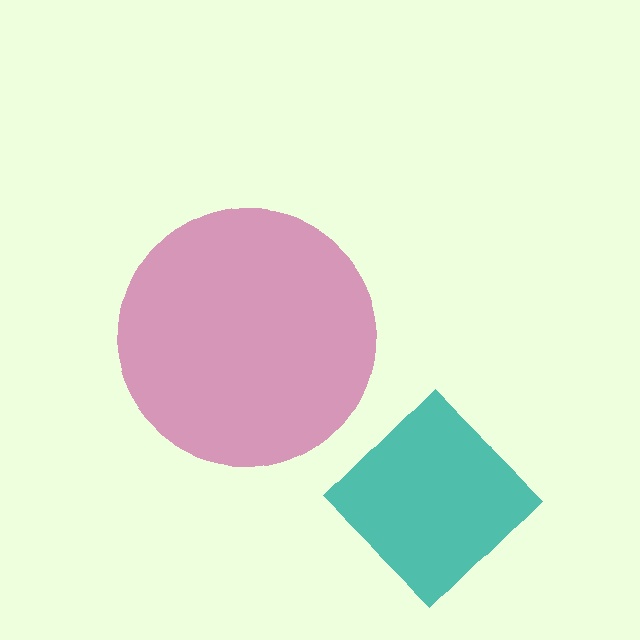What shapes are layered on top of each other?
The layered shapes are: a teal diamond, a magenta circle.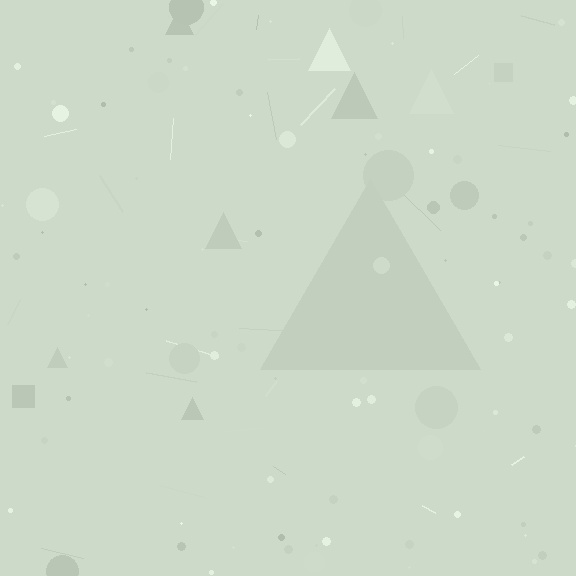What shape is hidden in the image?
A triangle is hidden in the image.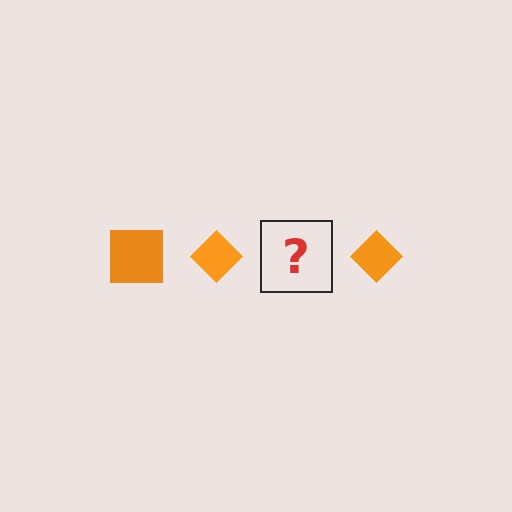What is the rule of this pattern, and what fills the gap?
The rule is that the pattern cycles through square, diamond shapes in orange. The gap should be filled with an orange square.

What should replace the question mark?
The question mark should be replaced with an orange square.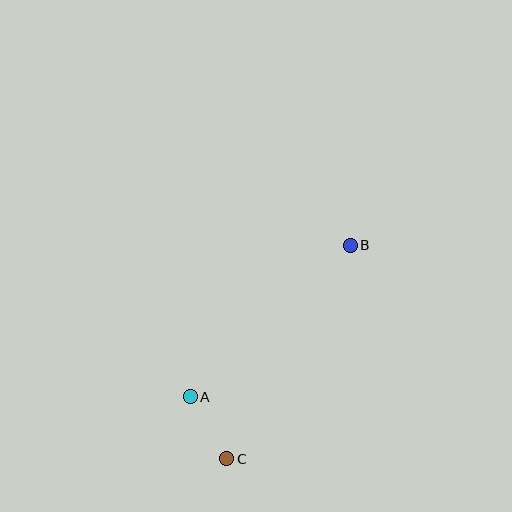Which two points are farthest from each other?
Points B and C are farthest from each other.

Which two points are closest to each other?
Points A and C are closest to each other.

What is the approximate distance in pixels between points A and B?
The distance between A and B is approximately 221 pixels.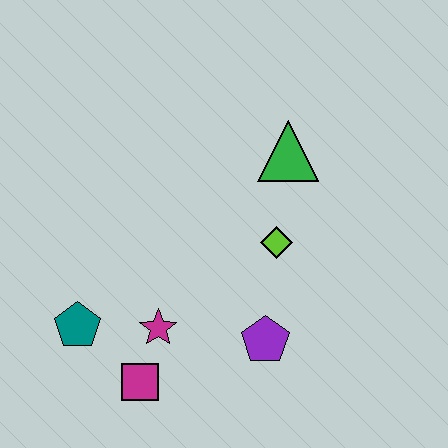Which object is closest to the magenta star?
The magenta square is closest to the magenta star.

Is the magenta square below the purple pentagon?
Yes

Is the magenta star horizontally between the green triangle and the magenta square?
Yes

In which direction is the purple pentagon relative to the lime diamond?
The purple pentagon is below the lime diamond.